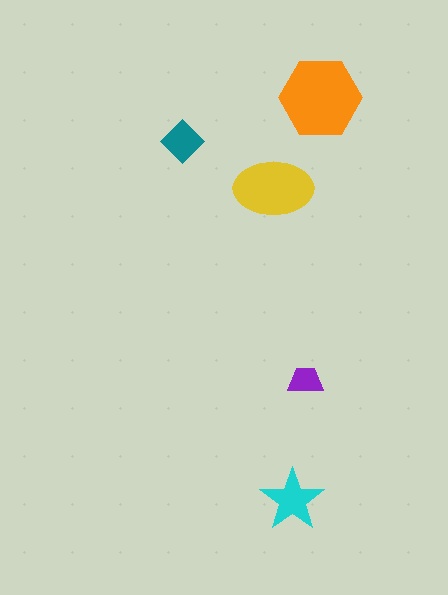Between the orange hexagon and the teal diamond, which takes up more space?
The orange hexagon.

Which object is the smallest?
The purple trapezoid.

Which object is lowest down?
The cyan star is bottommost.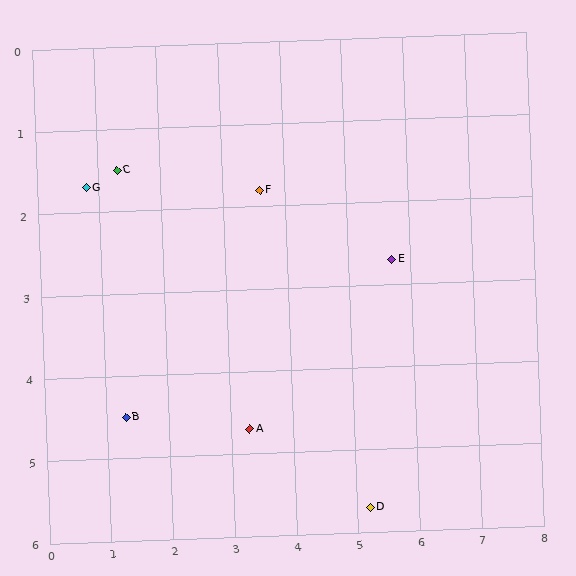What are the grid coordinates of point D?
Point D is at approximately (5.2, 5.7).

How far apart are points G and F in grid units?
Points G and F are about 2.8 grid units apart.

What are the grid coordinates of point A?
Point A is at approximately (3.3, 4.7).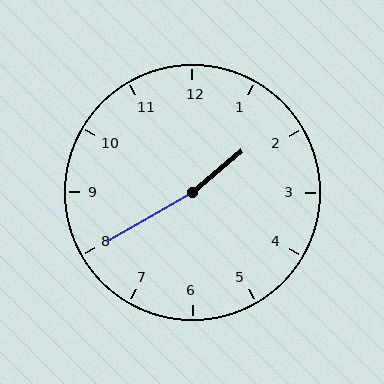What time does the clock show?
1:40.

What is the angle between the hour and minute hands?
Approximately 170 degrees.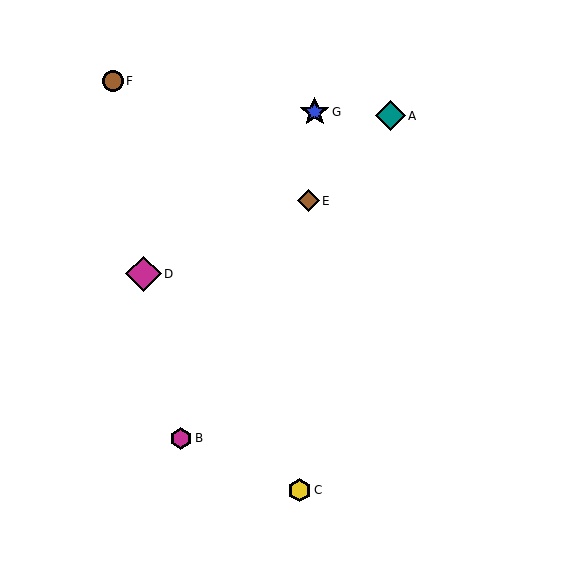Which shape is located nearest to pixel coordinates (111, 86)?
The brown circle (labeled F) at (113, 81) is nearest to that location.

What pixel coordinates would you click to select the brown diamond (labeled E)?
Click at (308, 201) to select the brown diamond E.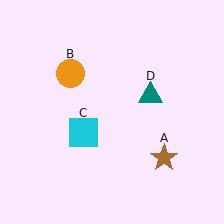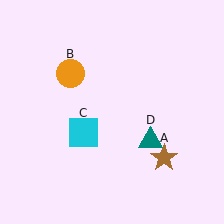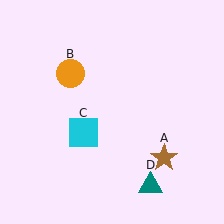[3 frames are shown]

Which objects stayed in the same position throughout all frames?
Brown star (object A) and orange circle (object B) and cyan square (object C) remained stationary.